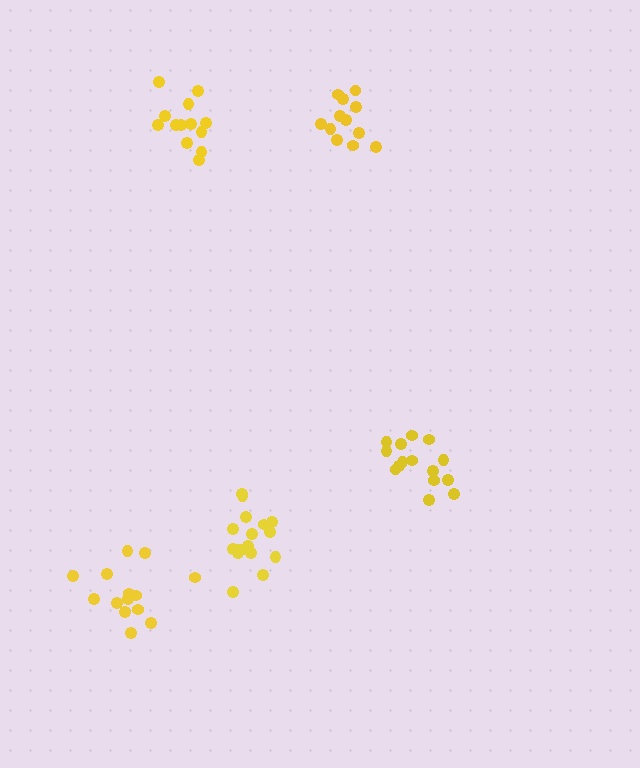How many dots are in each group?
Group 1: 15 dots, Group 2: 13 dots, Group 3: 17 dots, Group 4: 14 dots, Group 5: 12 dots (71 total).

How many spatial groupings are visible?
There are 5 spatial groupings.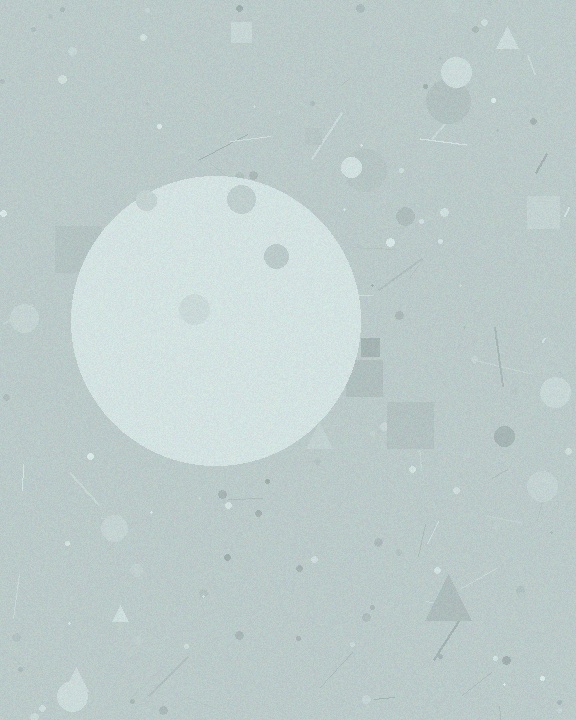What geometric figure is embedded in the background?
A circle is embedded in the background.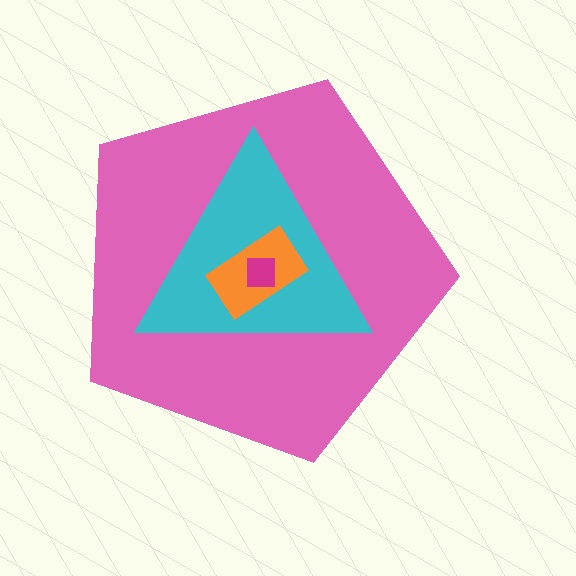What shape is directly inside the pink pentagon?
The cyan triangle.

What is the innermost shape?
The magenta square.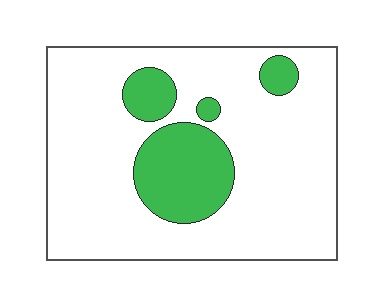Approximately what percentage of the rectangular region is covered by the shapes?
Approximately 20%.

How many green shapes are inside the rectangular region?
4.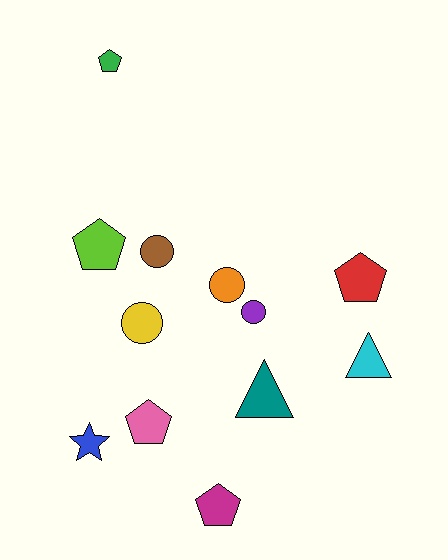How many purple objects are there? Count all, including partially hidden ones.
There is 1 purple object.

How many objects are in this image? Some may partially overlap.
There are 12 objects.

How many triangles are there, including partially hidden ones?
There are 2 triangles.